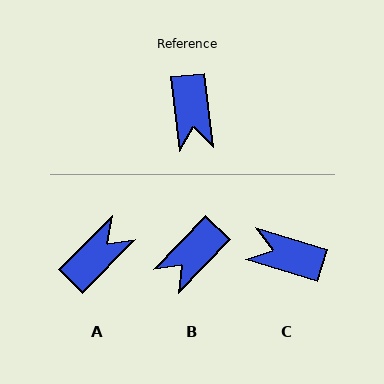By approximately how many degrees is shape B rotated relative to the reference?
Approximately 50 degrees clockwise.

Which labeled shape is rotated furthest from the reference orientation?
A, about 128 degrees away.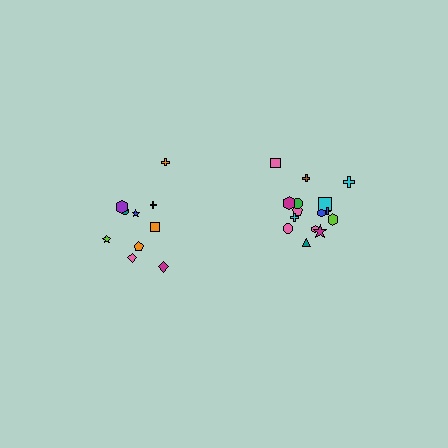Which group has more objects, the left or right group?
The right group.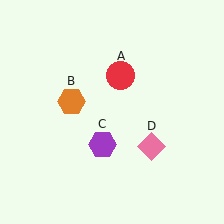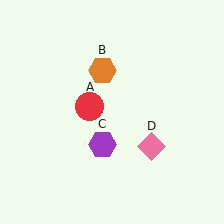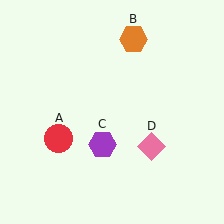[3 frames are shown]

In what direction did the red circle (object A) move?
The red circle (object A) moved down and to the left.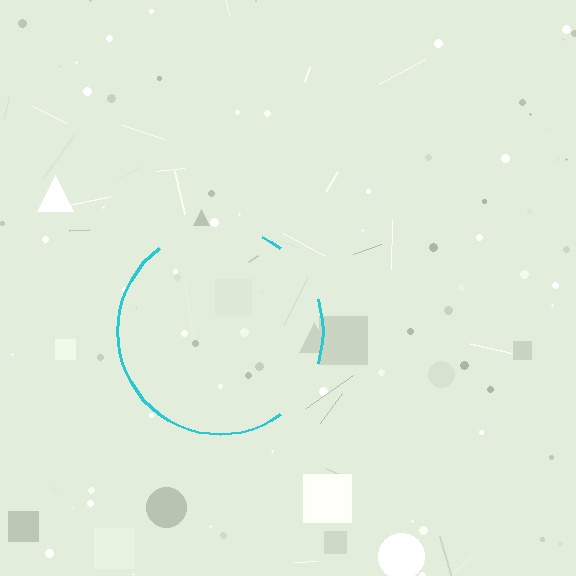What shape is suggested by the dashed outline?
The dashed outline suggests a circle.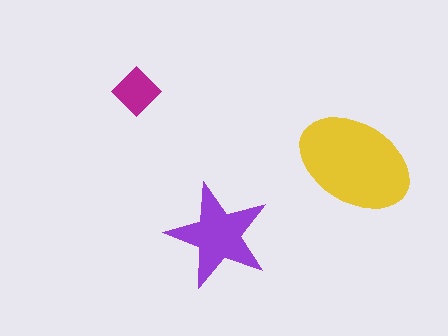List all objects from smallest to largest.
The magenta diamond, the purple star, the yellow ellipse.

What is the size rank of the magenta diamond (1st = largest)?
3rd.